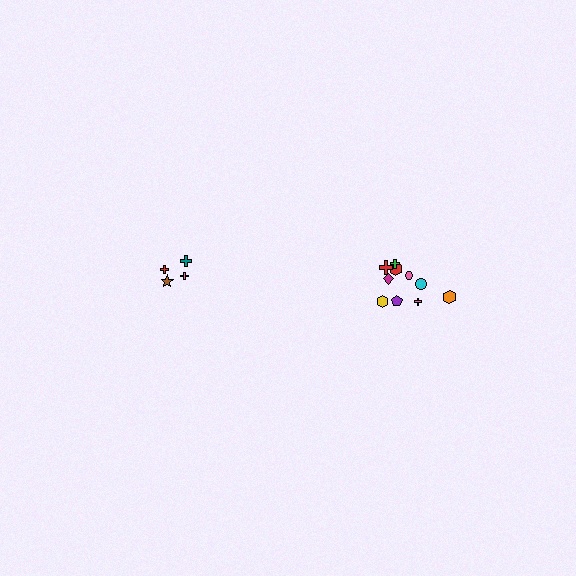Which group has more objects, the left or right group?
The right group.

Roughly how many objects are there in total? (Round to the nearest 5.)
Roughly 15 objects in total.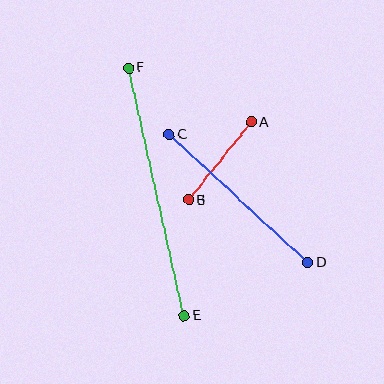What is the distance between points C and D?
The distance is approximately 188 pixels.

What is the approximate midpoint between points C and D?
The midpoint is at approximately (239, 199) pixels.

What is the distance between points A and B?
The distance is approximately 100 pixels.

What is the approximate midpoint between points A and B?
The midpoint is at approximately (220, 161) pixels.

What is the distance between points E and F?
The distance is approximately 254 pixels.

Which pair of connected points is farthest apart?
Points E and F are farthest apart.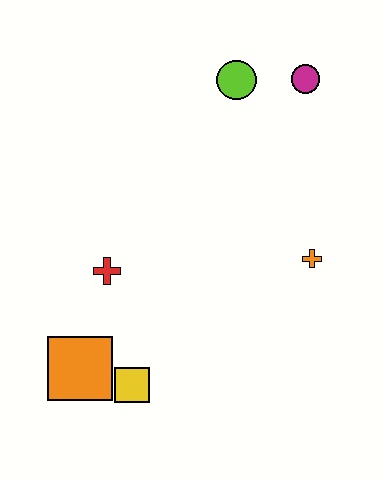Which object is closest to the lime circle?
The magenta circle is closest to the lime circle.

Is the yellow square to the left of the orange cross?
Yes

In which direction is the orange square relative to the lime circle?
The orange square is below the lime circle.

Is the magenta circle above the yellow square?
Yes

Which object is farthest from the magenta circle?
The orange square is farthest from the magenta circle.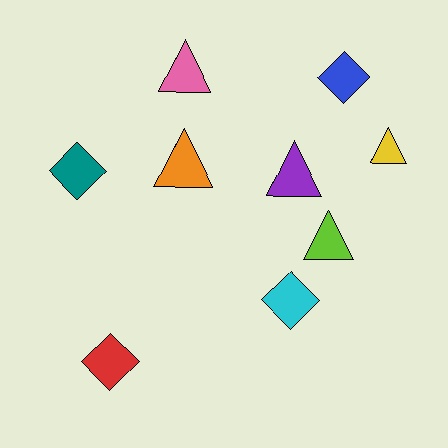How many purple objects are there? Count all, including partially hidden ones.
There is 1 purple object.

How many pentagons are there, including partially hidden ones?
There are no pentagons.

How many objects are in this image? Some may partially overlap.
There are 9 objects.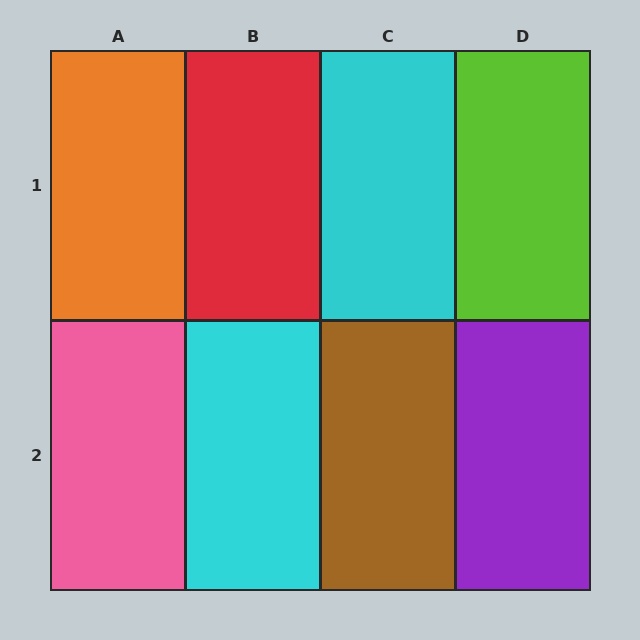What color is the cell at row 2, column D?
Purple.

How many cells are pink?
1 cell is pink.